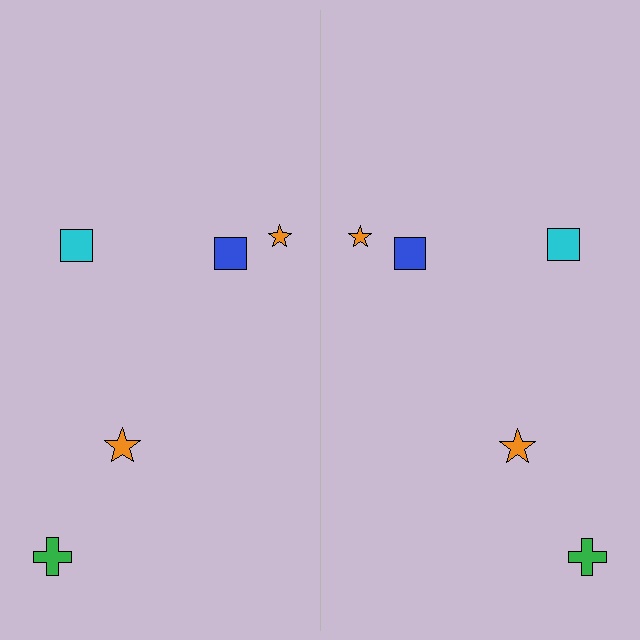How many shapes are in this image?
There are 10 shapes in this image.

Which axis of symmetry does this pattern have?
The pattern has a vertical axis of symmetry running through the center of the image.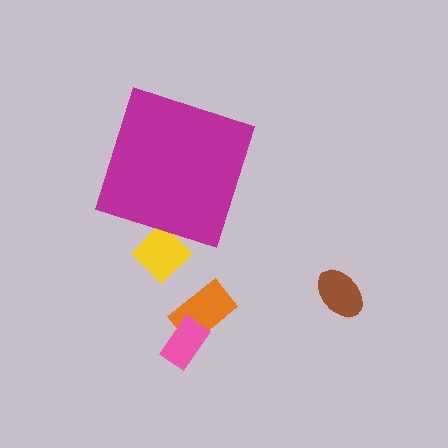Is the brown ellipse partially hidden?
No, the brown ellipse is fully visible.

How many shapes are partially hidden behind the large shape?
1 shape is partially hidden.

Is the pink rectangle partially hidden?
No, the pink rectangle is fully visible.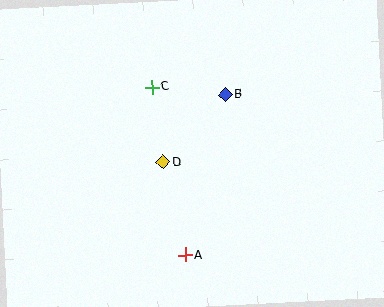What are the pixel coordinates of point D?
Point D is at (163, 162).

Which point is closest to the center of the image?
Point D at (163, 162) is closest to the center.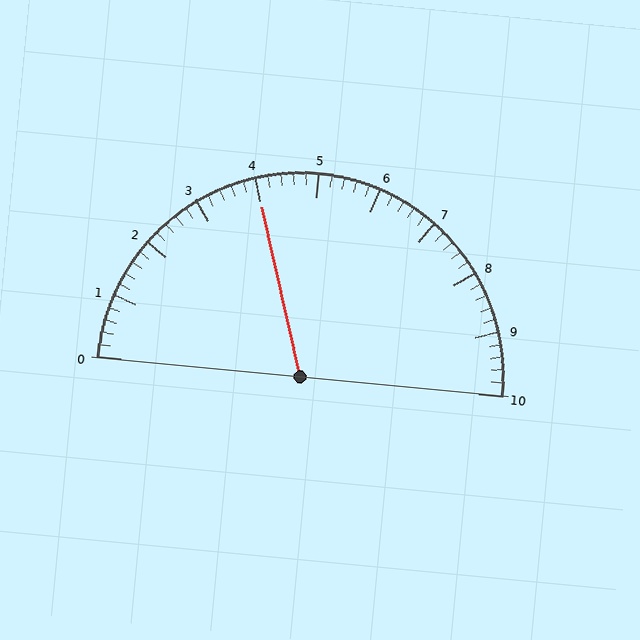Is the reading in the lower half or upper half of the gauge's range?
The reading is in the lower half of the range (0 to 10).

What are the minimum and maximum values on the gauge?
The gauge ranges from 0 to 10.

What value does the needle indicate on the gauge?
The needle indicates approximately 4.0.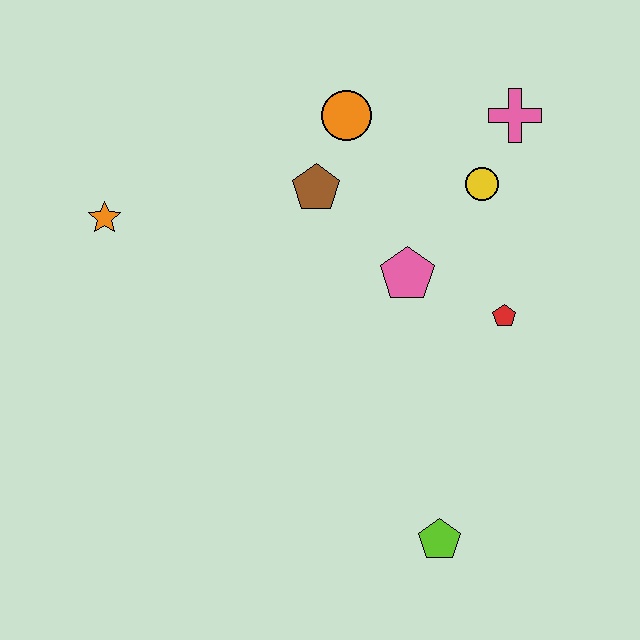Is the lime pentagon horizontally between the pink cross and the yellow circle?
No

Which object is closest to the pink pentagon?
The red pentagon is closest to the pink pentagon.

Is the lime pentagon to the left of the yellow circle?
Yes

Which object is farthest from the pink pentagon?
The orange star is farthest from the pink pentagon.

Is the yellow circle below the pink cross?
Yes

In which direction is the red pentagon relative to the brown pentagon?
The red pentagon is to the right of the brown pentagon.